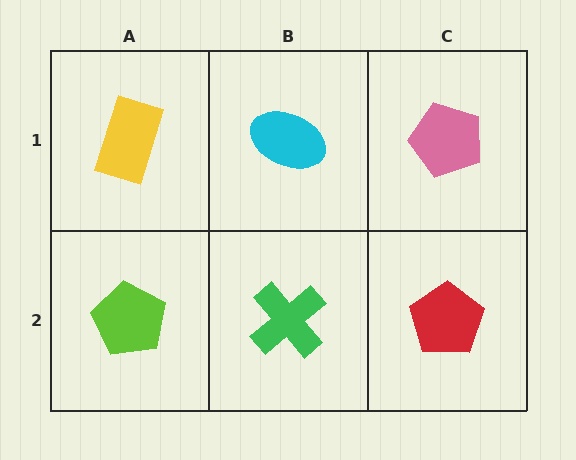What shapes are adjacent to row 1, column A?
A lime pentagon (row 2, column A), a cyan ellipse (row 1, column B).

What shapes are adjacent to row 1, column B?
A green cross (row 2, column B), a yellow rectangle (row 1, column A), a pink pentagon (row 1, column C).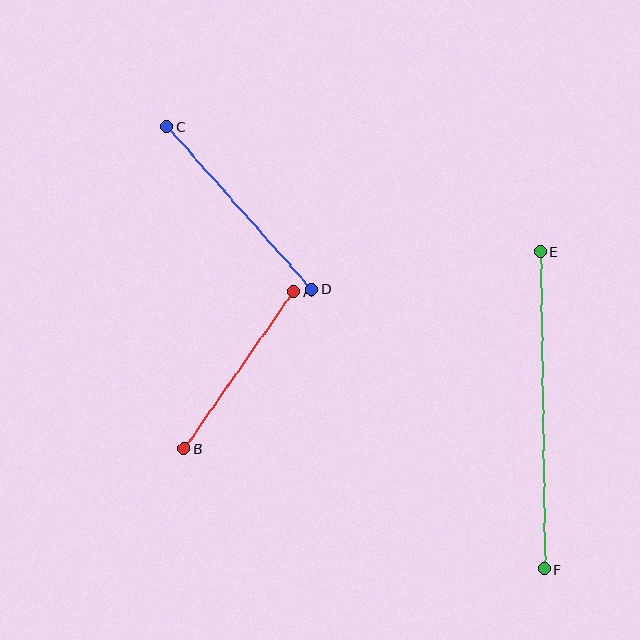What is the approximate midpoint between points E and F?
The midpoint is at approximately (542, 410) pixels.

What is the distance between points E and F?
The distance is approximately 317 pixels.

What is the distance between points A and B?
The distance is approximately 191 pixels.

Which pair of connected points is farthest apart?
Points E and F are farthest apart.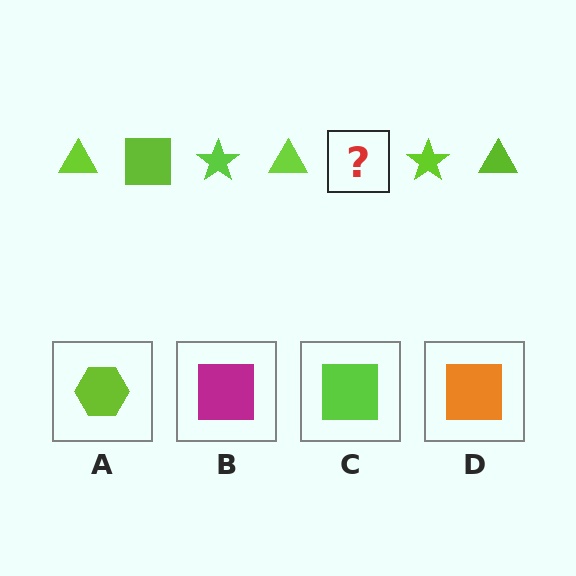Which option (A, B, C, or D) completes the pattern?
C.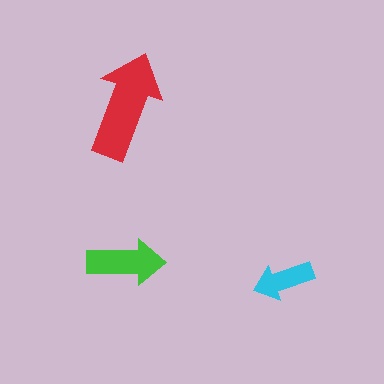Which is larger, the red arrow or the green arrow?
The red one.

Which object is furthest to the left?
The red arrow is leftmost.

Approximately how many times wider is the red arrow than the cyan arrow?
About 2 times wider.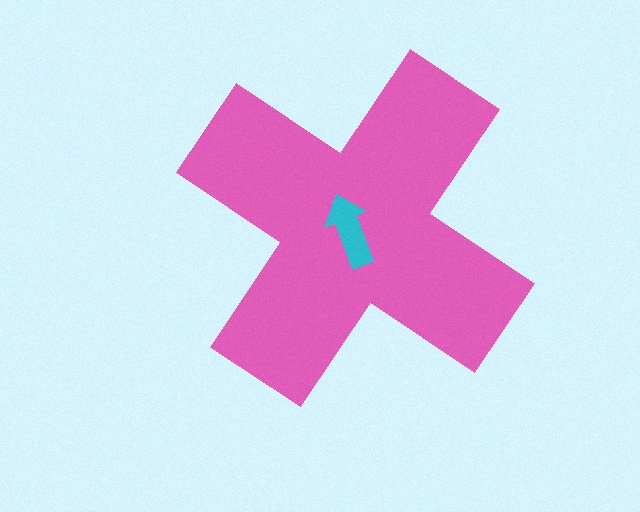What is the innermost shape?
The cyan arrow.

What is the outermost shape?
The pink cross.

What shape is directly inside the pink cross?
The cyan arrow.